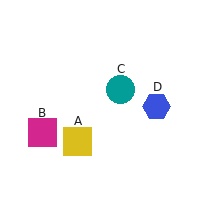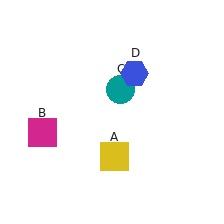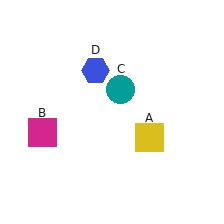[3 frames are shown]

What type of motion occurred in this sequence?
The yellow square (object A), blue hexagon (object D) rotated counterclockwise around the center of the scene.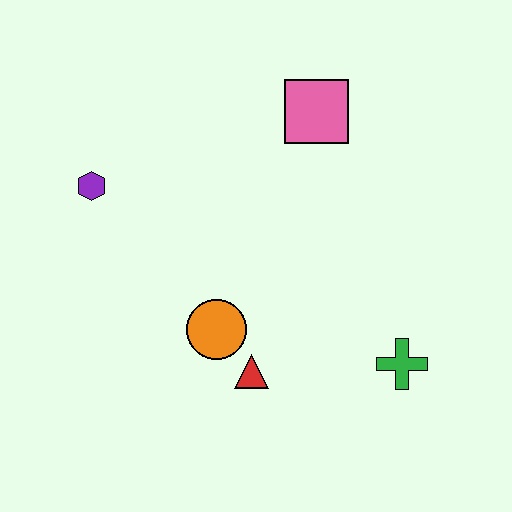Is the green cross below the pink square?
Yes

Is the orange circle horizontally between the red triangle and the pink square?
No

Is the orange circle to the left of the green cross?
Yes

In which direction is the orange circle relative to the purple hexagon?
The orange circle is below the purple hexagon.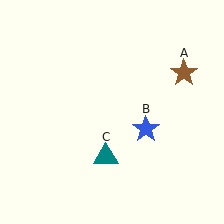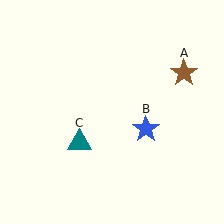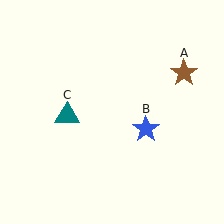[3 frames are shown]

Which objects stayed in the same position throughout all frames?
Brown star (object A) and blue star (object B) remained stationary.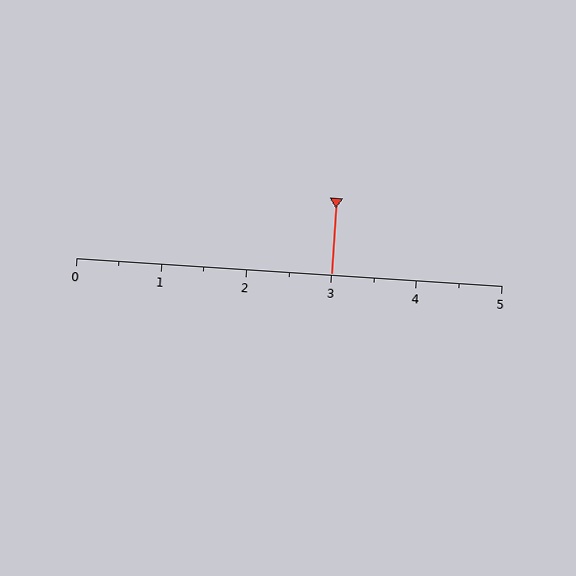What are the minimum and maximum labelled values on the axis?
The axis runs from 0 to 5.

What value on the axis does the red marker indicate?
The marker indicates approximately 3.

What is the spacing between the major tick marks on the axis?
The major ticks are spaced 1 apart.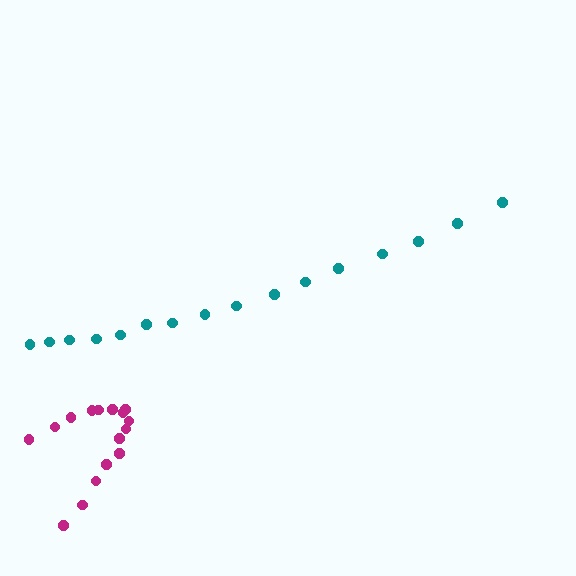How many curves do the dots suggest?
There are 2 distinct paths.